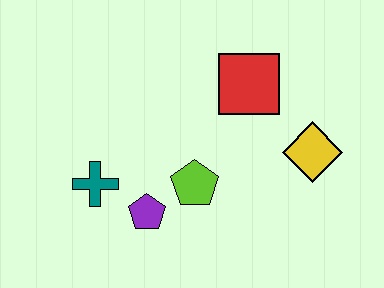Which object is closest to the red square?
The yellow diamond is closest to the red square.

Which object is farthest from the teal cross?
The yellow diamond is farthest from the teal cross.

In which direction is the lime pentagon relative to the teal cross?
The lime pentagon is to the right of the teal cross.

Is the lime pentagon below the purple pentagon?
No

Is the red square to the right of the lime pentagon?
Yes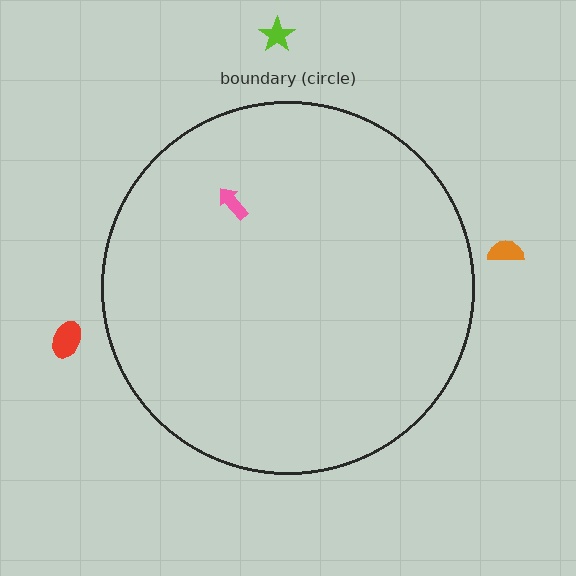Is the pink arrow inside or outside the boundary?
Inside.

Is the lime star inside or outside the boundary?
Outside.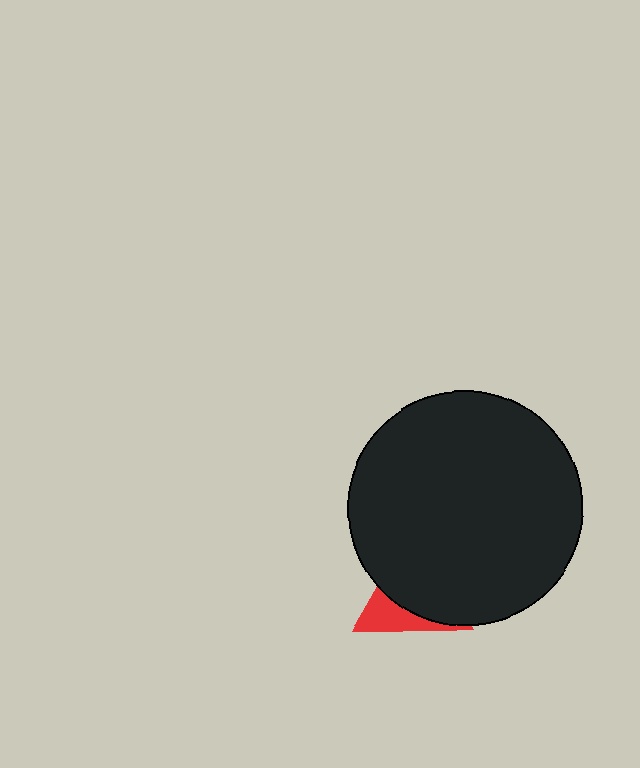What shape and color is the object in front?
The object in front is a black circle.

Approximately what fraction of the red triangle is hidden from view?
Roughly 67% of the red triangle is hidden behind the black circle.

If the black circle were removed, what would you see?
You would see the complete red triangle.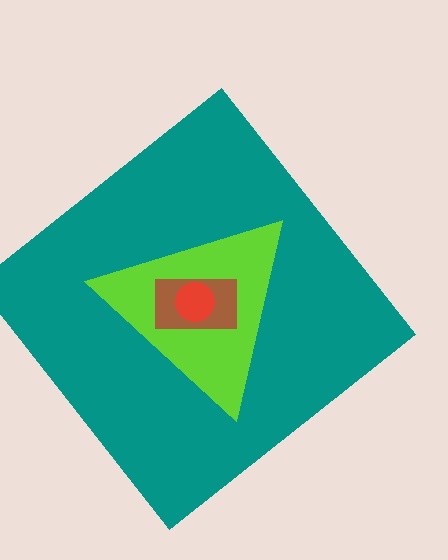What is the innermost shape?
The red circle.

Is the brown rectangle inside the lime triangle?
Yes.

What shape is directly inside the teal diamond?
The lime triangle.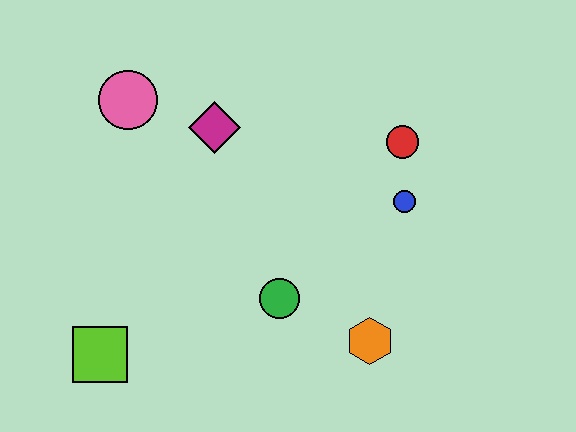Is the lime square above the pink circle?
No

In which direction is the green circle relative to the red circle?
The green circle is below the red circle.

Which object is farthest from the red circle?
The lime square is farthest from the red circle.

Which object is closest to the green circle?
The orange hexagon is closest to the green circle.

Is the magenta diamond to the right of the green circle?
No